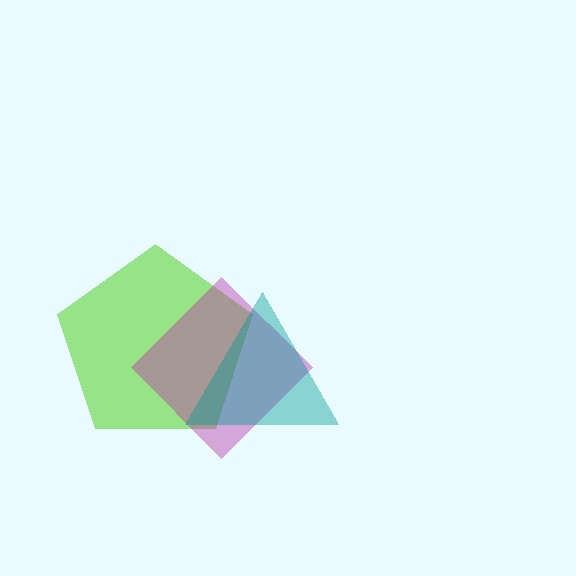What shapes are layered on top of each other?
The layered shapes are: a lime pentagon, a magenta diamond, a teal triangle.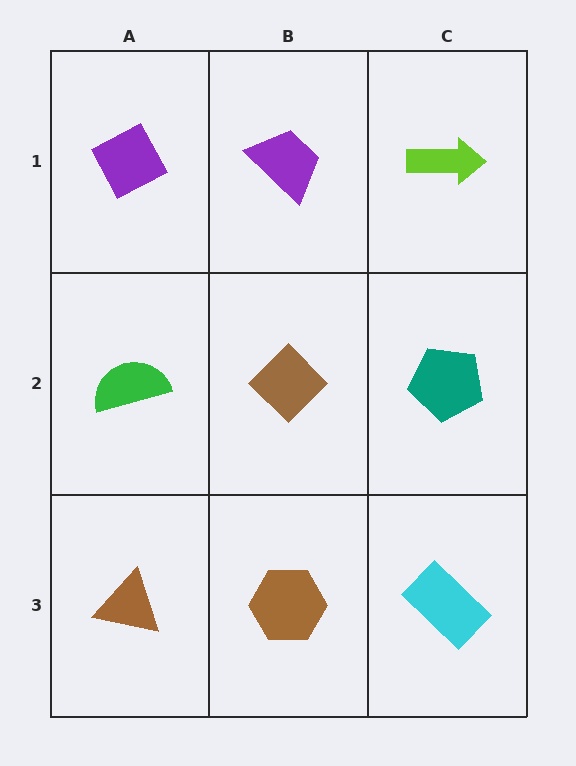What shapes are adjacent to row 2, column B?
A purple trapezoid (row 1, column B), a brown hexagon (row 3, column B), a green semicircle (row 2, column A), a teal pentagon (row 2, column C).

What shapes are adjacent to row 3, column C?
A teal pentagon (row 2, column C), a brown hexagon (row 3, column B).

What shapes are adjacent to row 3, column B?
A brown diamond (row 2, column B), a brown triangle (row 3, column A), a cyan rectangle (row 3, column C).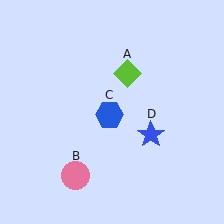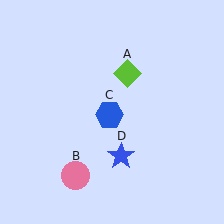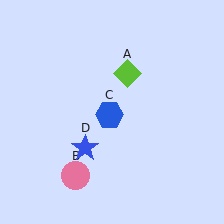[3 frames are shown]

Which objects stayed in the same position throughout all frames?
Lime diamond (object A) and pink circle (object B) and blue hexagon (object C) remained stationary.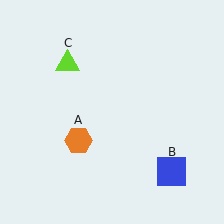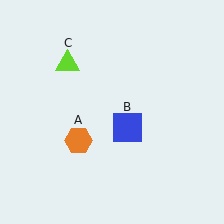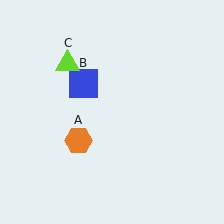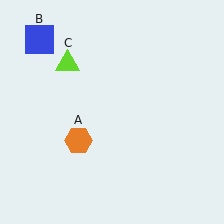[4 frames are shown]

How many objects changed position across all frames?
1 object changed position: blue square (object B).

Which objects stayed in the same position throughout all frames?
Orange hexagon (object A) and lime triangle (object C) remained stationary.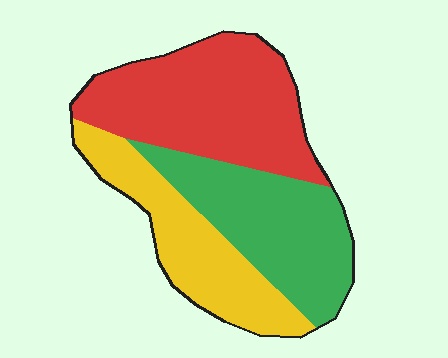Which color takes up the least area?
Yellow, at roughly 25%.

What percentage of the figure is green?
Green covers 32% of the figure.